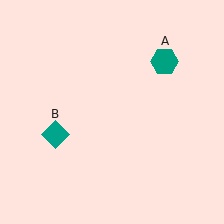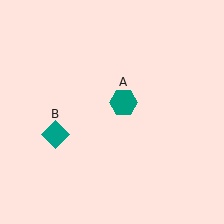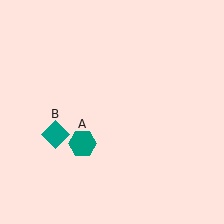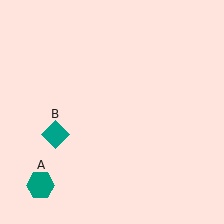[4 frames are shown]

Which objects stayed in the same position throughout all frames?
Teal diamond (object B) remained stationary.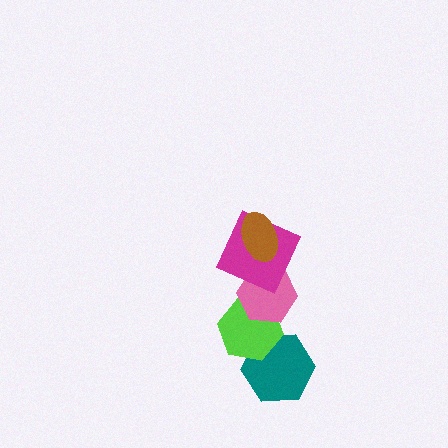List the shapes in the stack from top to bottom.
From top to bottom: the brown ellipse, the magenta square, the pink hexagon, the lime hexagon, the teal hexagon.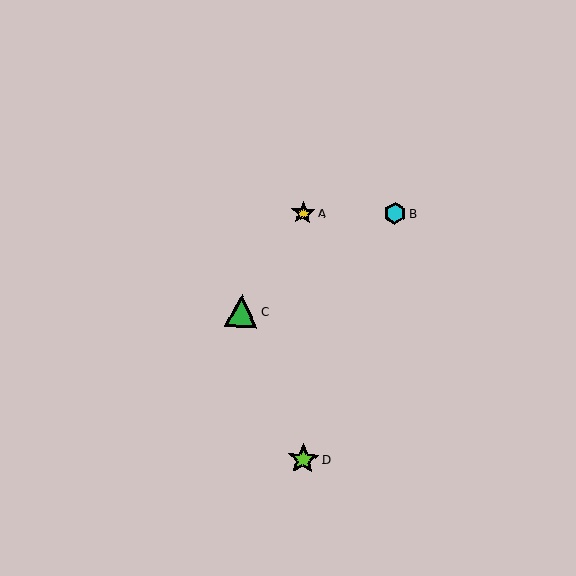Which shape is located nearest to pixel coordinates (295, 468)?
The lime star (labeled D) at (303, 459) is nearest to that location.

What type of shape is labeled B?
Shape B is a cyan hexagon.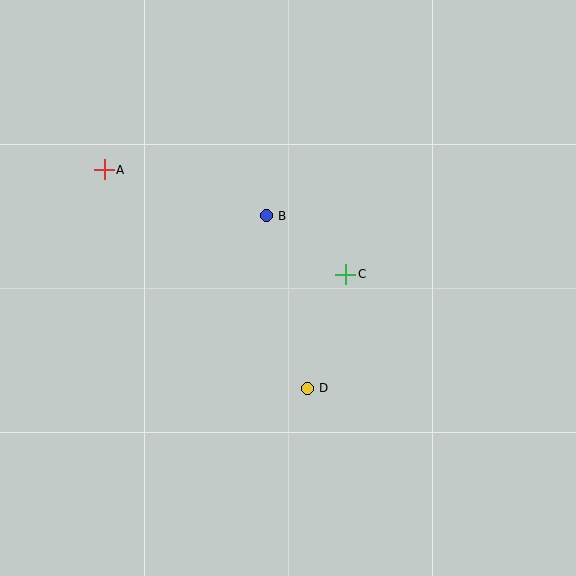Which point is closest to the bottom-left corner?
Point D is closest to the bottom-left corner.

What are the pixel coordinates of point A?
Point A is at (104, 170).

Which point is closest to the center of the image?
Point C at (346, 274) is closest to the center.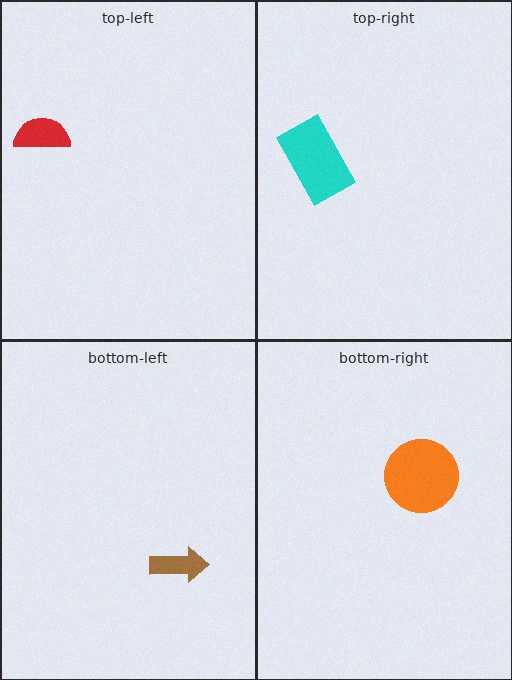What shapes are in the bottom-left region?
The brown arrow.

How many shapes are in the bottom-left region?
1.